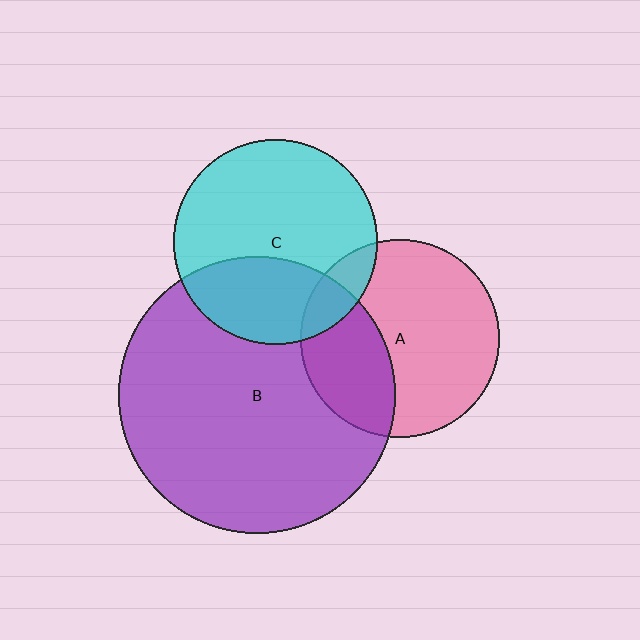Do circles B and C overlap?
Yes.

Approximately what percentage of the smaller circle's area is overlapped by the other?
Approximately 35%.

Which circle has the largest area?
Circle B (purple).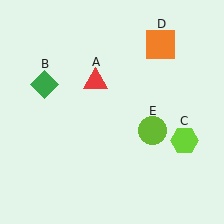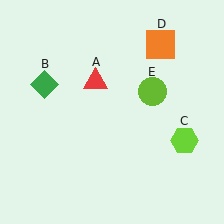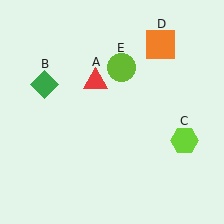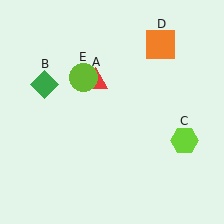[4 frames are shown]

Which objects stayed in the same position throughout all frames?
Red triangle (object A) and green diamond (object B) and lime hexagon (object C) and orange square (object D) remained stationary.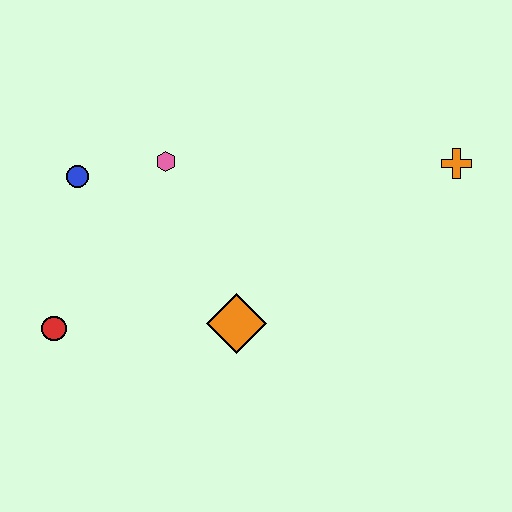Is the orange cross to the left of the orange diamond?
No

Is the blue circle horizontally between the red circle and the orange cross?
Yes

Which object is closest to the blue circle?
The pink hexagon is closest to the blue circle.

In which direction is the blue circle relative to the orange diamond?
The blue circle is to the left of the orange diamond.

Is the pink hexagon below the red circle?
No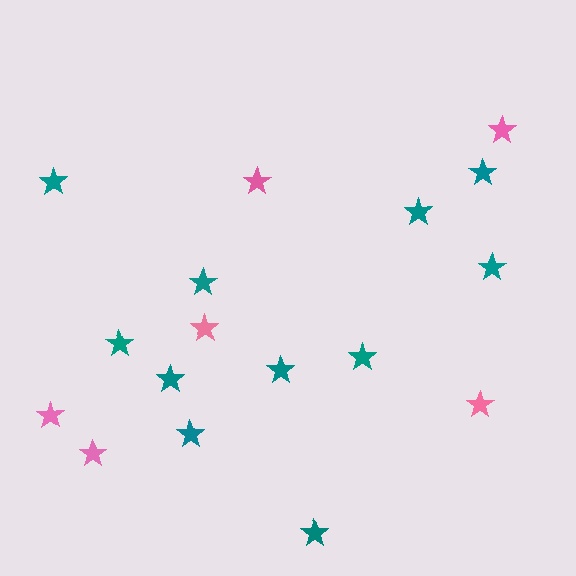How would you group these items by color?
There are 2 groups: one group of pink stars (6) and one group of teal stars (11).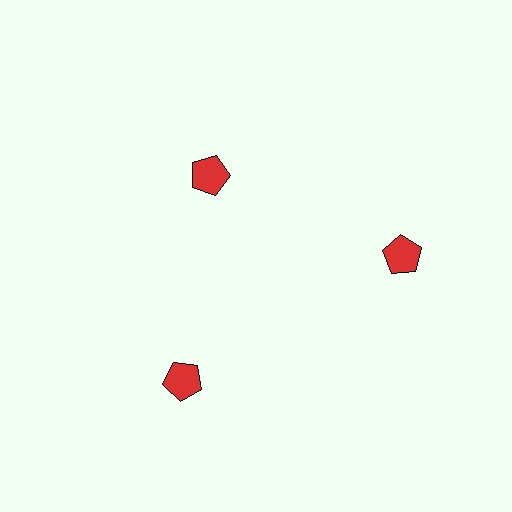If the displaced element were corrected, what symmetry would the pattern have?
It would have 3-fold rotational symmetry — the pattern would map onto itself every 120 degrees.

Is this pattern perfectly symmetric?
No. The 3 red pentagons are arranged in a ring, but one element near the 11 o'clock position is pulled inward toward the center, breaking the 3-fold rotational symmetry.